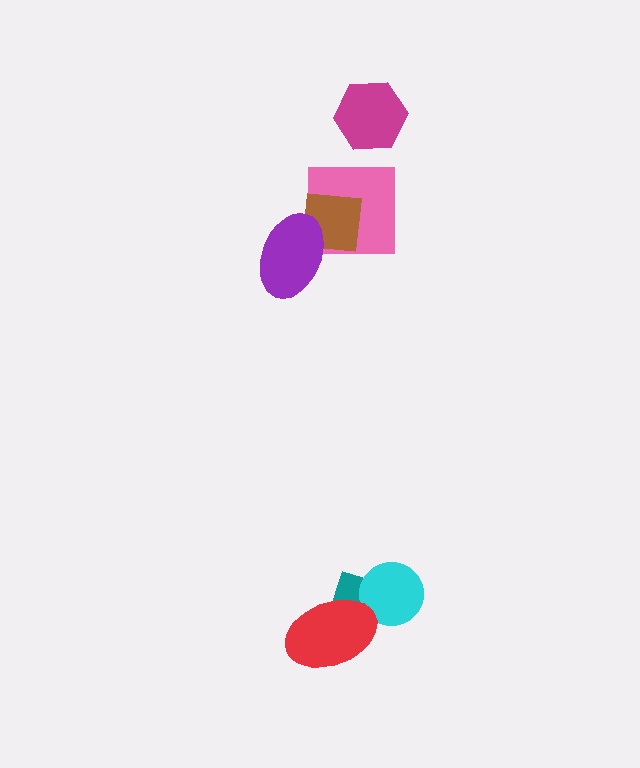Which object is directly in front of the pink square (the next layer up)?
The brown square is directly in front of the pink square.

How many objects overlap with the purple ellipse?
2 objects overlap with the purple ellipse.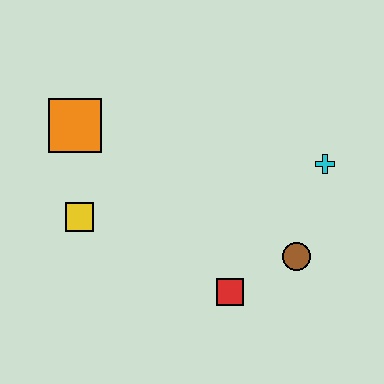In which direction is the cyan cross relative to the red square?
The cyan cross is above the red square.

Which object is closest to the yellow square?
The orange square is closest to the yellow square.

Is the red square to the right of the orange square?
Yes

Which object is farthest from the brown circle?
The orange square is farthest from the brown circle.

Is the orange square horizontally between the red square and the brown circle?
No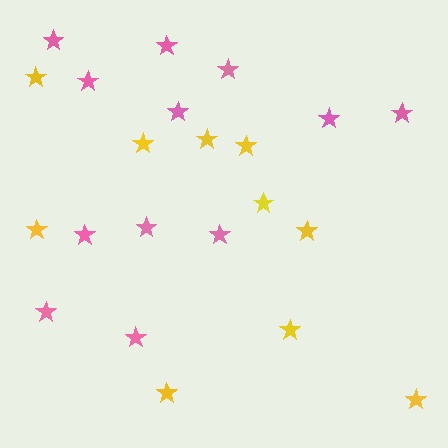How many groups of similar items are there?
There are 2 groups: one group of pink stars (12) and one group of yellow stars (10).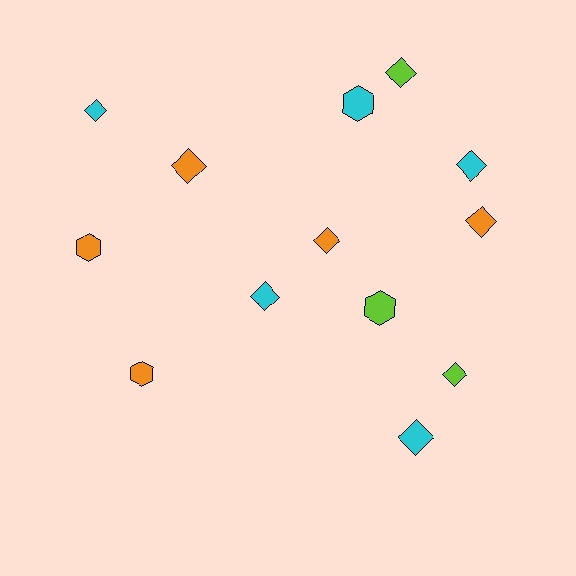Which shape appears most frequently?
Diamond, with 9 objects.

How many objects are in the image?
There are 13 objects.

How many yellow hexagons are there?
There are no yellow hexagons.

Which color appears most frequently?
Cyan, with 5 objects.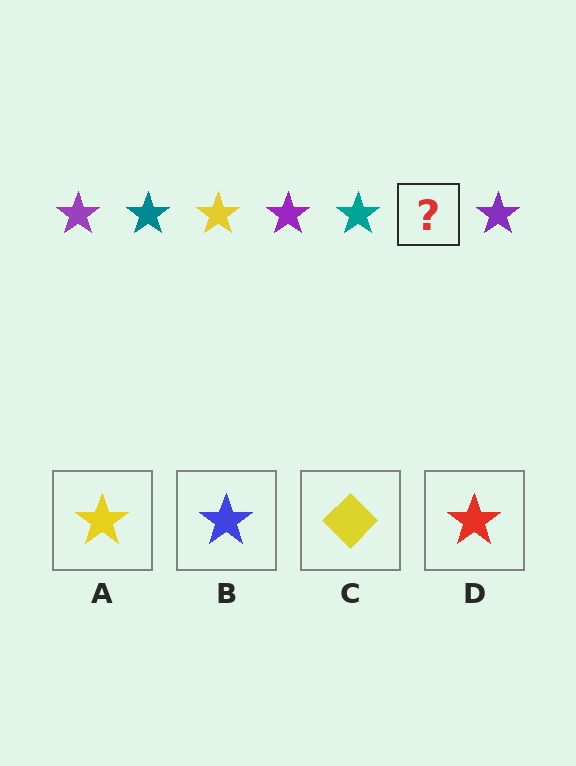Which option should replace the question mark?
Option A.